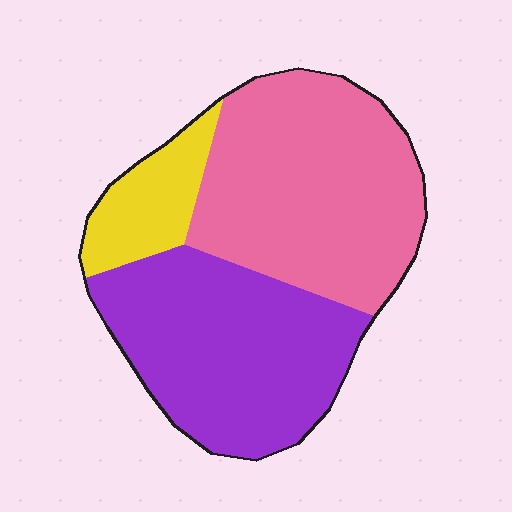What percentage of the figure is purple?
Purple takes up about two fifths (2/5) of the figure.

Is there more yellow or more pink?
Pink.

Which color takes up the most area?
Pink, at roughly 45%.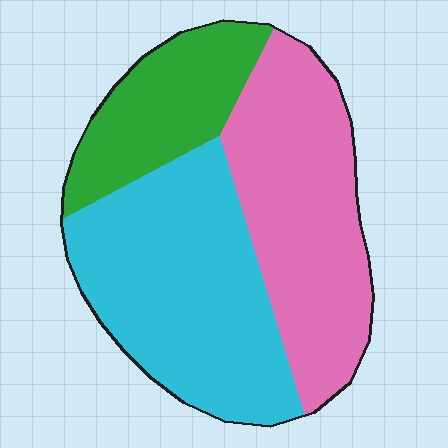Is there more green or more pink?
Pink.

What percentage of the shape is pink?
Pink takes up about three eighths (3/8) of the shape.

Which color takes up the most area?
Cyan, at roughly 40%.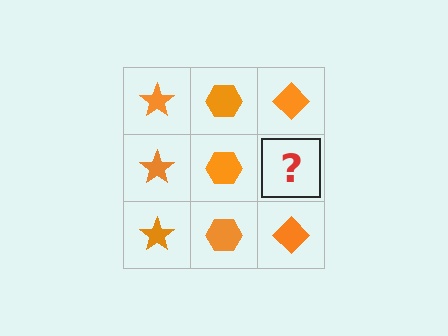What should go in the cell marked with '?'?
The missing cell should contain an orange diamond.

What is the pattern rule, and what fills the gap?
The rule is that each column has a consistent shape. The gap should be filled with an orange diamond.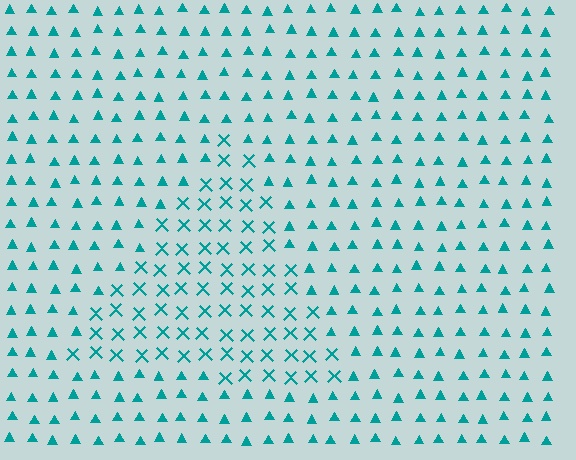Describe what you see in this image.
The image is filled with small teal elements arranged in a uniform grid. A triangle-shaped region contains X marks, while the surrounding area contains triangles. The boundary is defined purely by the change in element shape.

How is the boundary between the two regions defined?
The boundary is defined by a change in element shape: X marks inside vs. triangles outside. All elements share the same color and spacing.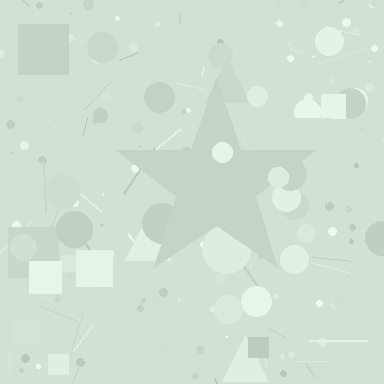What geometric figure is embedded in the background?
A star is embedded in the background.